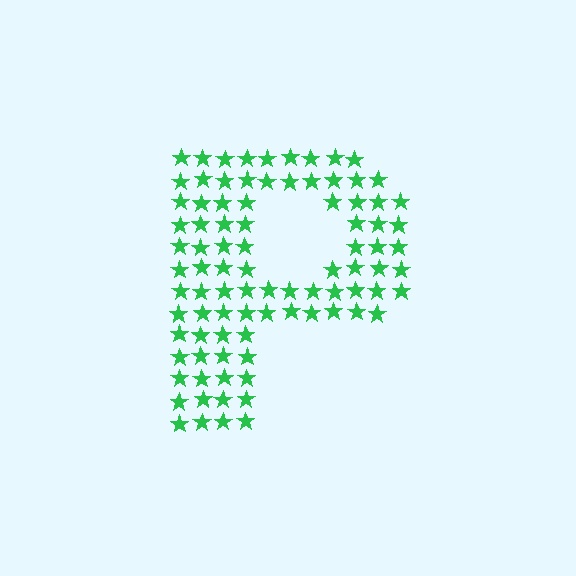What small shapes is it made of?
It is made of small stars.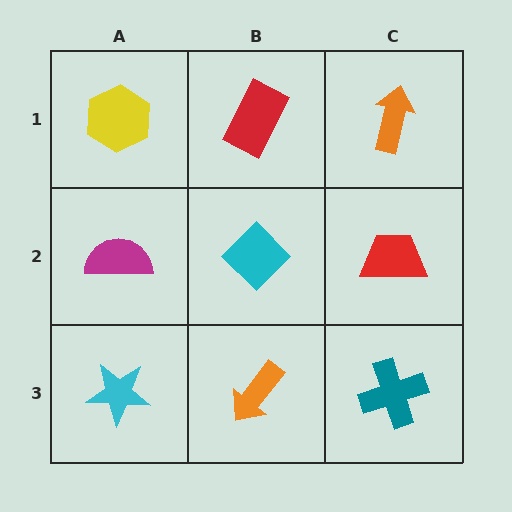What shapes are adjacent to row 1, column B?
A cyan diamond (row 2, column B), a yellow hexagon (row 1, column A), an orange arrow (row 1, column C).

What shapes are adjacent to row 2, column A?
A yellow hexagon (row 1, column A), a cyan star (row 3, column A), a cyan diamond (row 2, column B).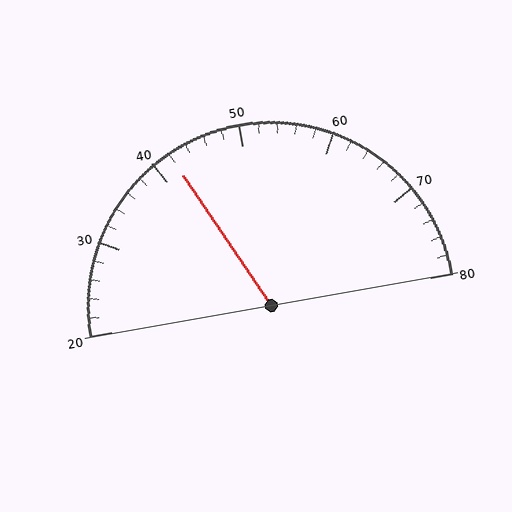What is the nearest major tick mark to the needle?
The nearest major tick mark is 40.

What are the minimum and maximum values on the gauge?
The gauge ranges from 20 to 80.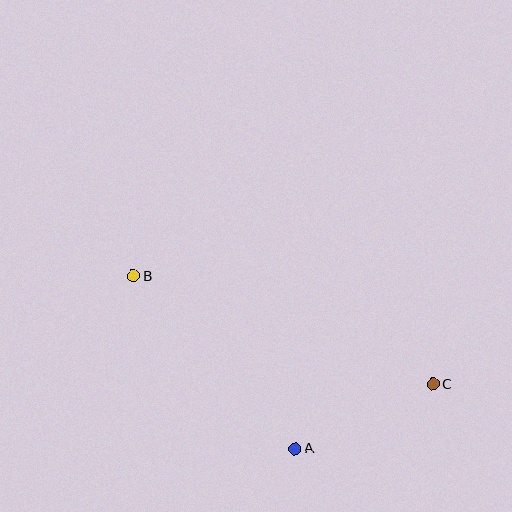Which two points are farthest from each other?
Points B and C are farthest from each other.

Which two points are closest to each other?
Points A and C are closest to each other.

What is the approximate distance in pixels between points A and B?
The distance between A and B is approximately 236 pixels.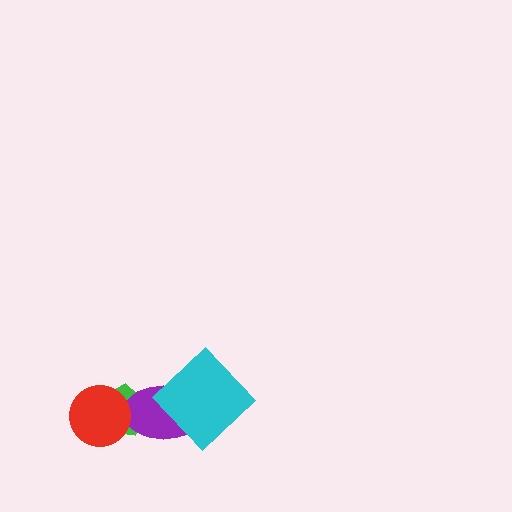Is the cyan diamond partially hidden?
No, no other shape covers it.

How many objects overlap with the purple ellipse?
3 objects overlap with the purple ellipse.